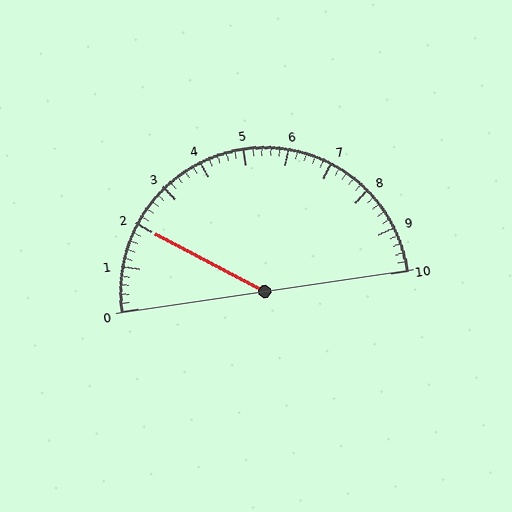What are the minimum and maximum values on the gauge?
The gauge ranges from 0 to 10.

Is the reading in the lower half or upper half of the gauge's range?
The reading is in the lower half of the range (0 to 10).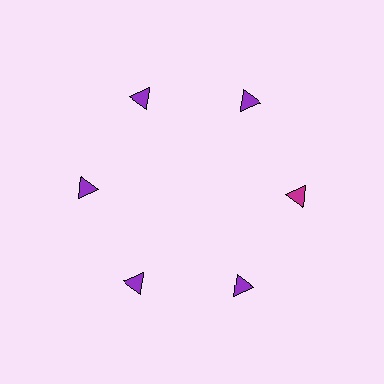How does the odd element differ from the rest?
It has a different color: magenta instead of purple.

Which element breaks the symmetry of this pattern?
The magenta triangle at roughly the 3 o'clock position breaks the symmetry. All other shapes are purple triangles.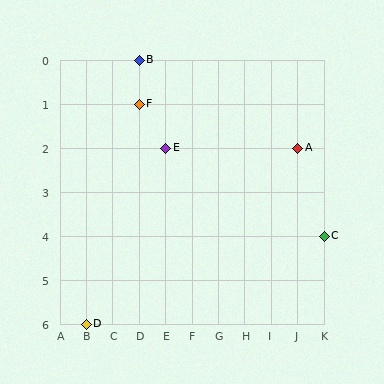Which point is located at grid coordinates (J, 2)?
Point A is at (J, 2).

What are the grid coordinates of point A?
Point A is at grid coordinates (J, 2).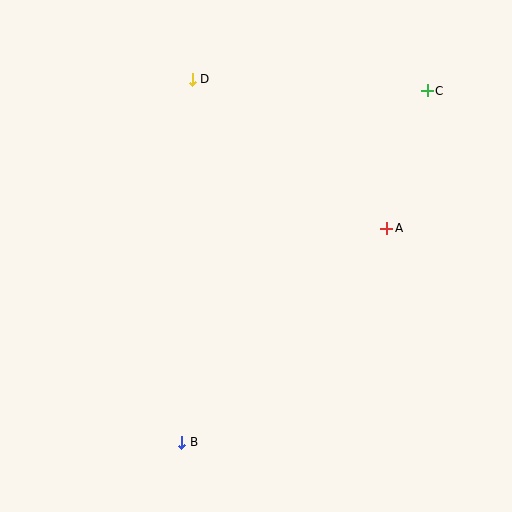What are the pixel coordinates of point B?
Point B is at (182, 442).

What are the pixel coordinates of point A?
Point A is at (387, 228).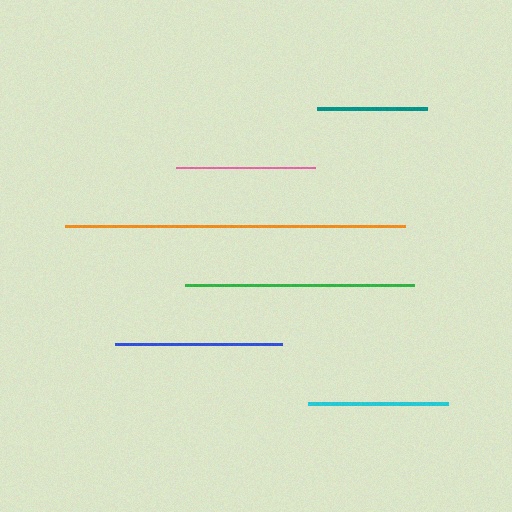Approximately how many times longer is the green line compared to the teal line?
The green line is approximately 2.1 times the length of the teal line.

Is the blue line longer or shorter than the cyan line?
The blue line is longer than the cyan line.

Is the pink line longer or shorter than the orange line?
The orange line is longer than the pink line.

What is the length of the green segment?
The green segment is approximately 230 pixels long.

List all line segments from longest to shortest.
From longest to shortest: orange, green, blue, cyan, pink, teal.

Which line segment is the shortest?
The teal line is the shortest at approximately 110 pixels.